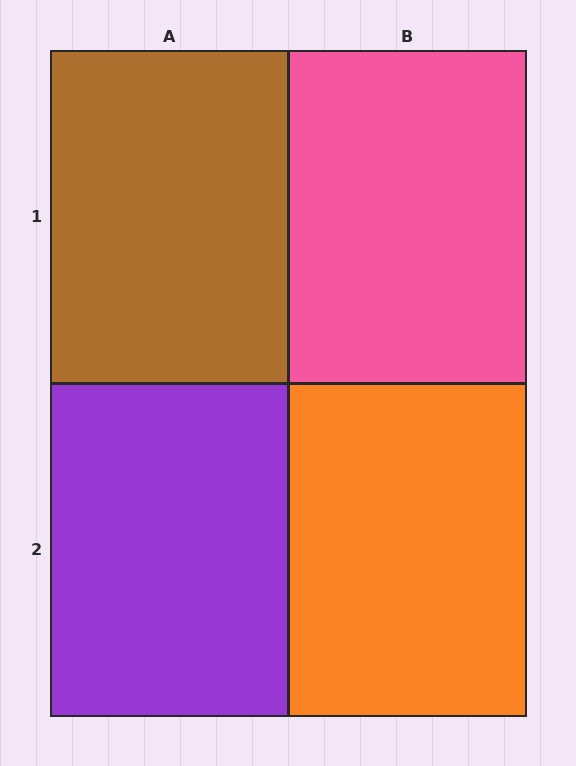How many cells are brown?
1 cell is brown.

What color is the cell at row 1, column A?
Brown.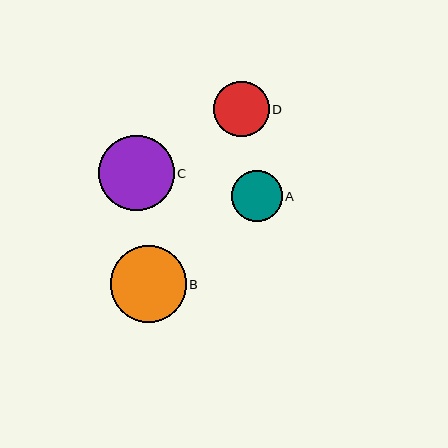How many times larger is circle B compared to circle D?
Circle B is approximately 1.4 times the size of circle D.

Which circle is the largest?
Circle B is the largest with a size of approximately 76 pixels.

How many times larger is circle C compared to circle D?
Circle C is approximately 1.4 times the size of circle D.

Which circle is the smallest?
Circle A is the smallest with a size of approximately 51 pixels.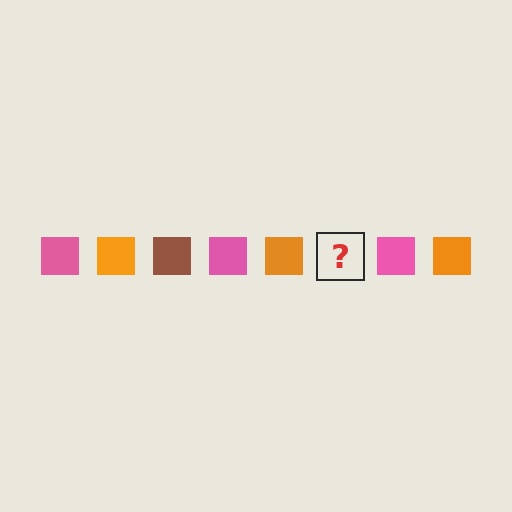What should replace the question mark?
The question mark should be replaced with a brown square.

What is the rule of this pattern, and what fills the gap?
The rule is that the pattern cycles through pink, orange, brown squares. The gap should be filled with a brown square.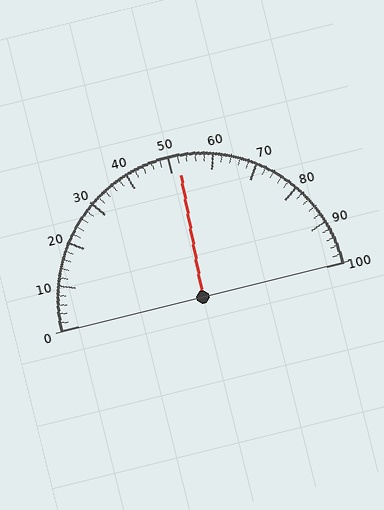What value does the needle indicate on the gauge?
The needle indicates approximately 52.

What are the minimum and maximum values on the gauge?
The gauge ranges from 0 to 100.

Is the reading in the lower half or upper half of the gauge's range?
The reading is in the upper half of the range (0 to 100).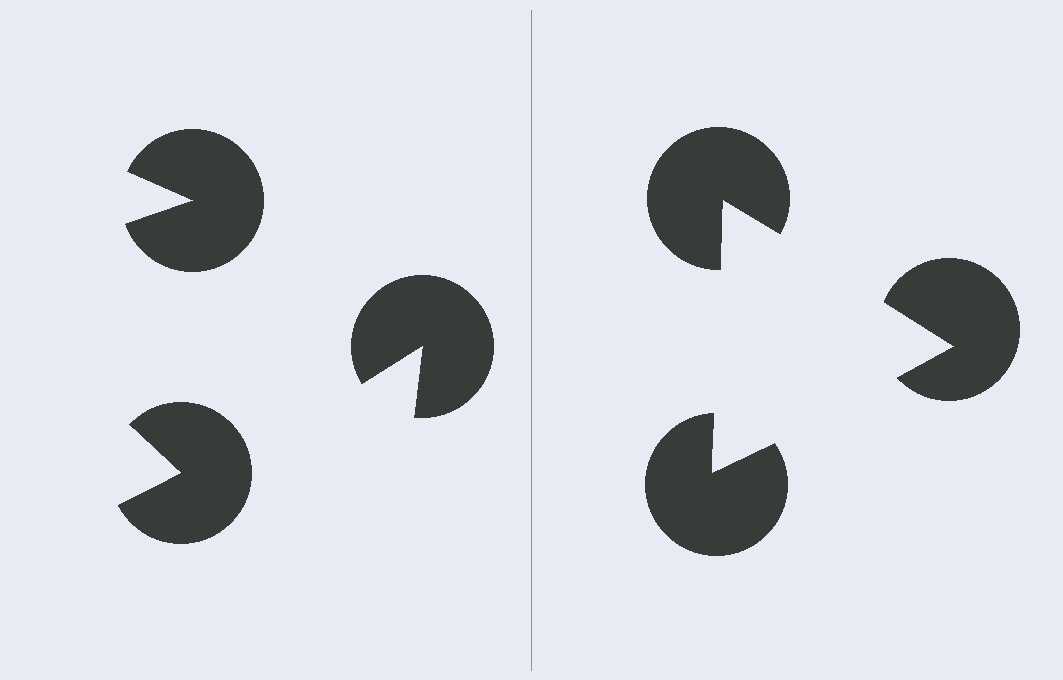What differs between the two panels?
The pac-man discs are positioned identically on both sides; only the wedge orientations differ. On the right they align to a triangle; on the left they are misaligned.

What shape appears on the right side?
An illusory triangle.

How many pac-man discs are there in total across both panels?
6 — 3 on each side.